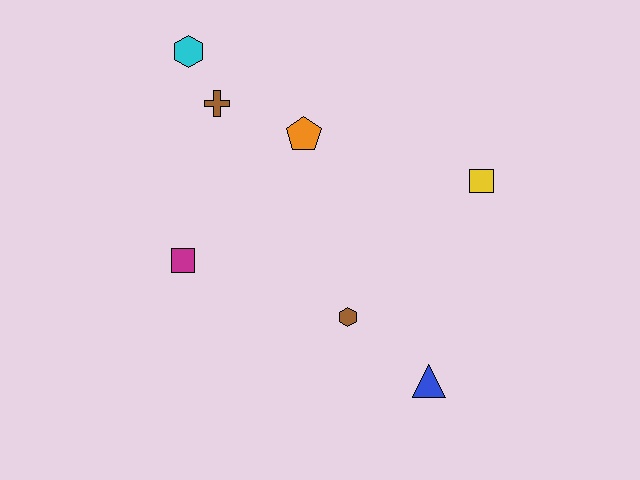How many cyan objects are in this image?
There is 1 cyan object.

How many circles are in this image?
There are no circles.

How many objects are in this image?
There are 7 objects.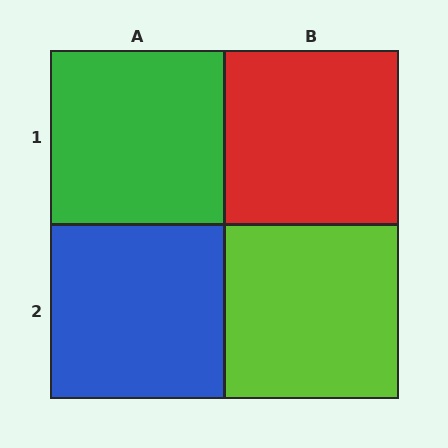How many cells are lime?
1 cell is lime.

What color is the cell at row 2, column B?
Lime.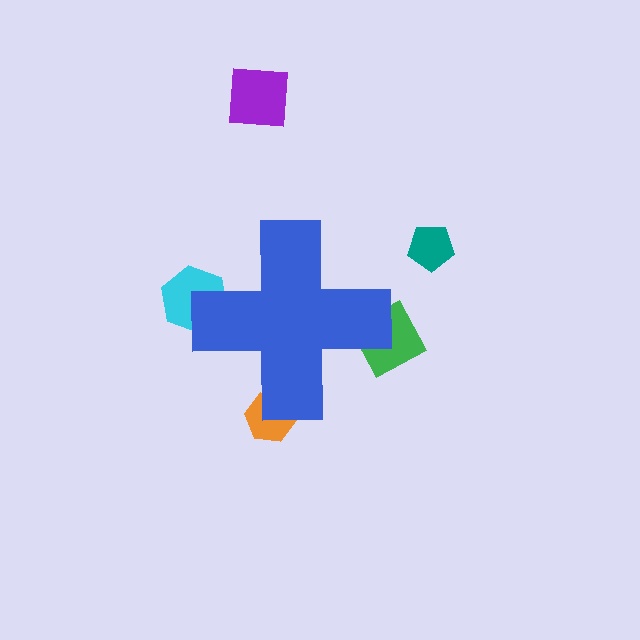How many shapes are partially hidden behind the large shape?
3 shapes are partially hidden.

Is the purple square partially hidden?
No, the purple square is fully visible.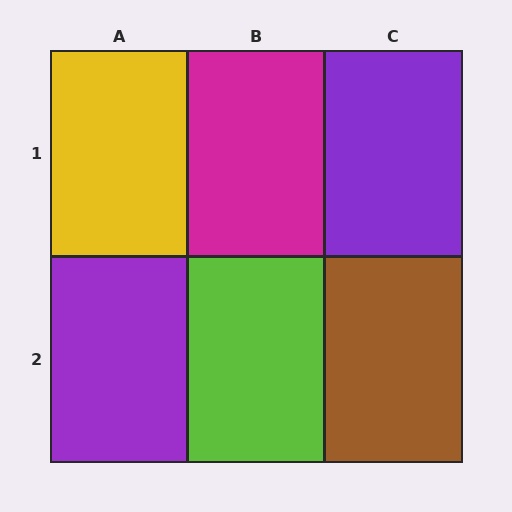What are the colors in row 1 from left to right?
Yellow, magenta, purple.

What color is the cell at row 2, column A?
Purple.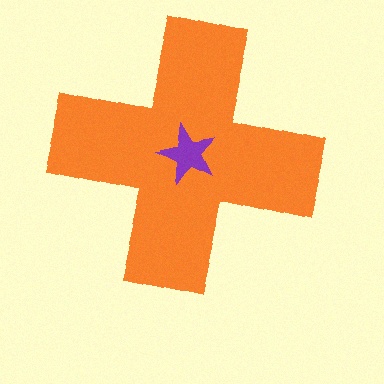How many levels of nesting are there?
2.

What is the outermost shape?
The orange cross.